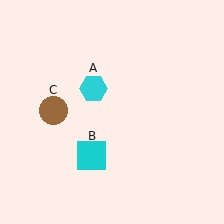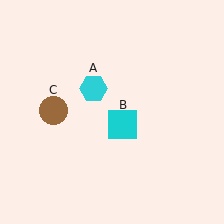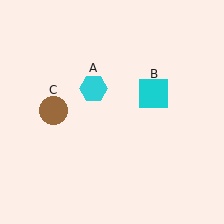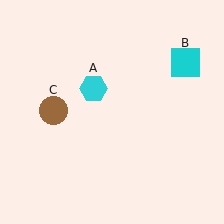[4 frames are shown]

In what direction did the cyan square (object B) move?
The cyan square (object B) moved up and to the right.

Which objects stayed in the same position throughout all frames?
Cyan hexagon (object A) and brown circle (object C) remained stationary.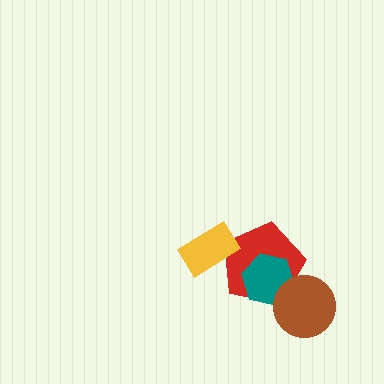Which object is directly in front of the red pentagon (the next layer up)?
The yellow rectangle is directly in front of the red pentagon.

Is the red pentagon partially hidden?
Yes, it is partially covered by another shape.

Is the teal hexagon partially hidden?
Yes, it is partially covered by another shape.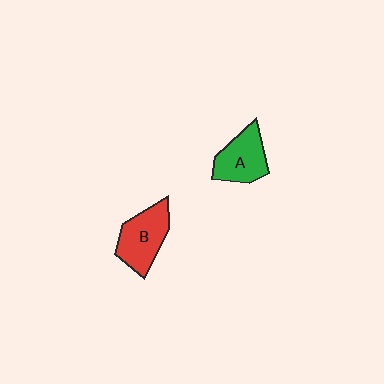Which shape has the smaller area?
Shape A (green).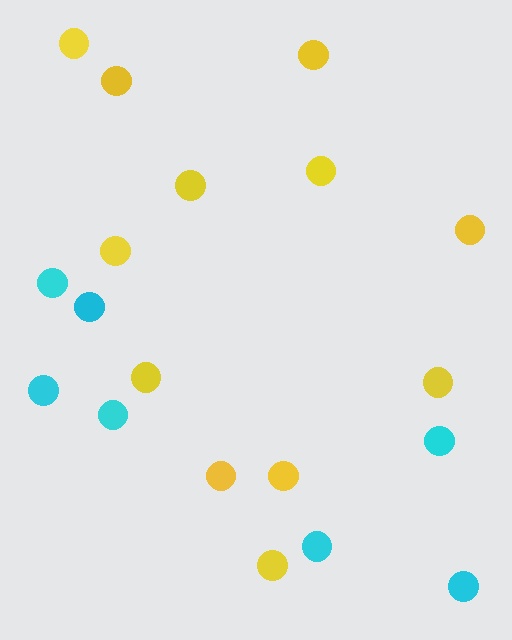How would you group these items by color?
There are 2 groups: one group of yellow circles (12) and one group of cyan circles (7).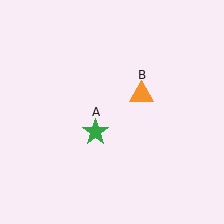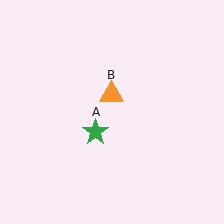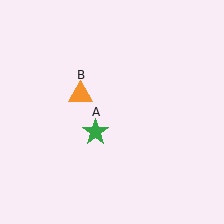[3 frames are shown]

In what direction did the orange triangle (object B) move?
The orange triangle (object B) moved left.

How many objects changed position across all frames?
1 object changed position: orange triangle (object B).